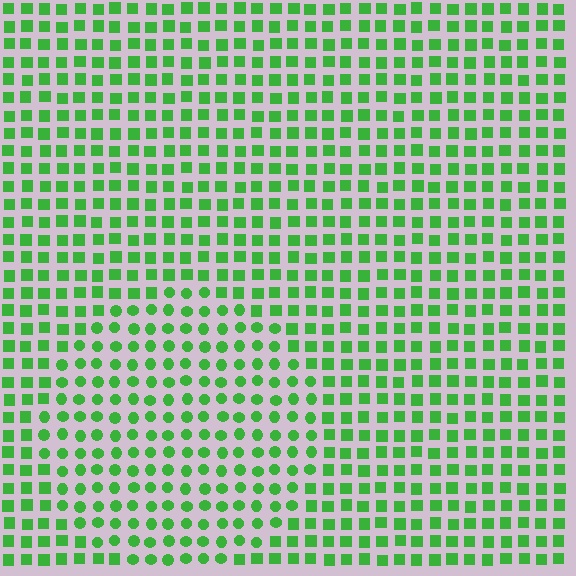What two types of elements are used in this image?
The image uses circles inside the circle region and squares outside it.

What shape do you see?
I see a circle.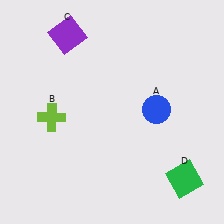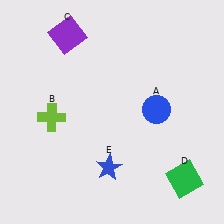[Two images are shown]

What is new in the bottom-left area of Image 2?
A blue star (E) was added in the bottom-left area of Image 2.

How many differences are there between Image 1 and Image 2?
There is 1 difference between the two images.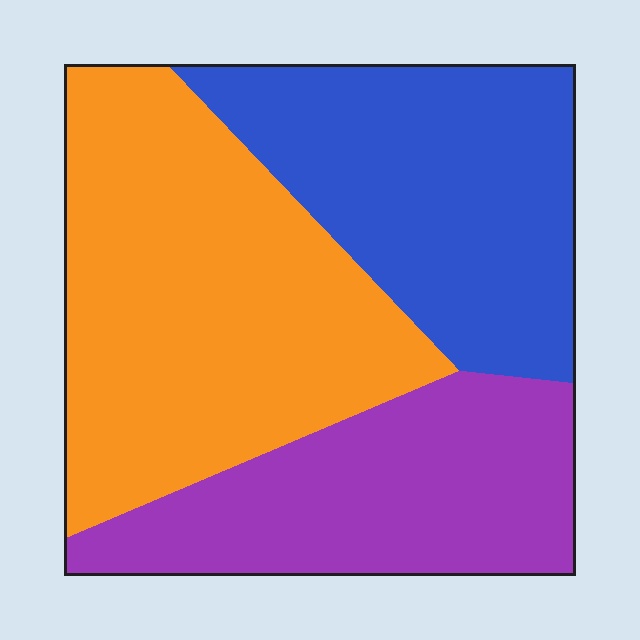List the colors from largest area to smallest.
From largest to smallest: orange, blue, purple.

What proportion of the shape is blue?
Blue takes up about one third (1/3) of the shape.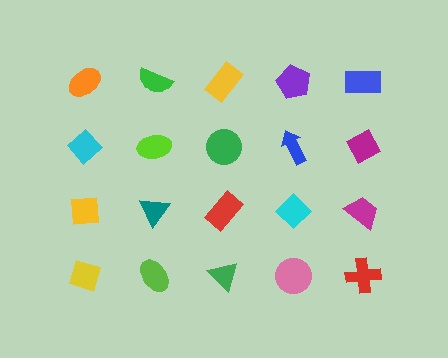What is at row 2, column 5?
A magenta diamond.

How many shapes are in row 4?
5 shapes.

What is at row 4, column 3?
A green triangle.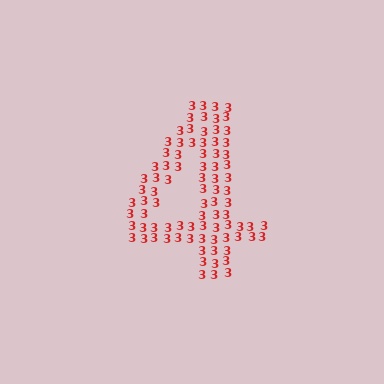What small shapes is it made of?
It is made of small digit 3's.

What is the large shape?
The large shape is the digit 4.